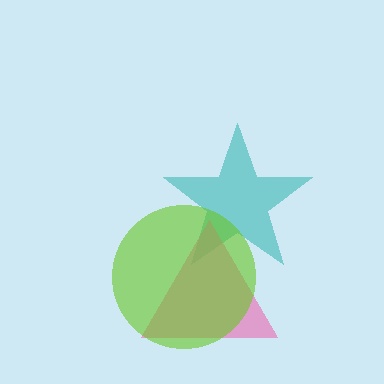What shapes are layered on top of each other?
The layered shapes are: a teal star, a pink triangle, a lime circle.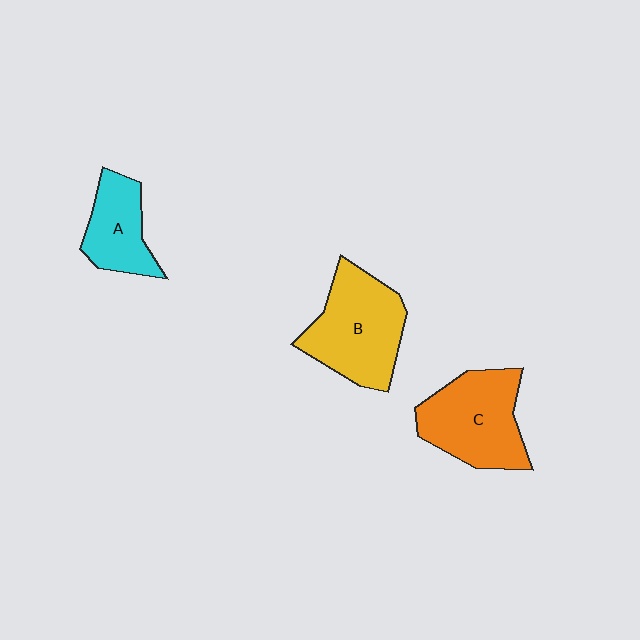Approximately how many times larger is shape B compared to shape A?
Approximately 1.6 times.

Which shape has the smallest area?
Shape A (cyan).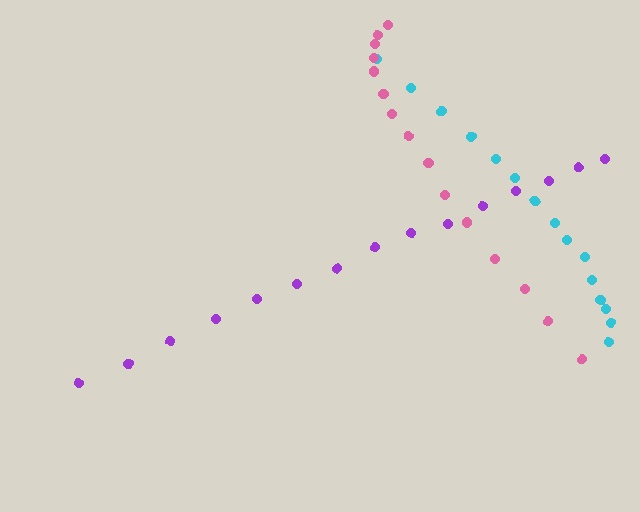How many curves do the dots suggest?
There are 3 distinct paths.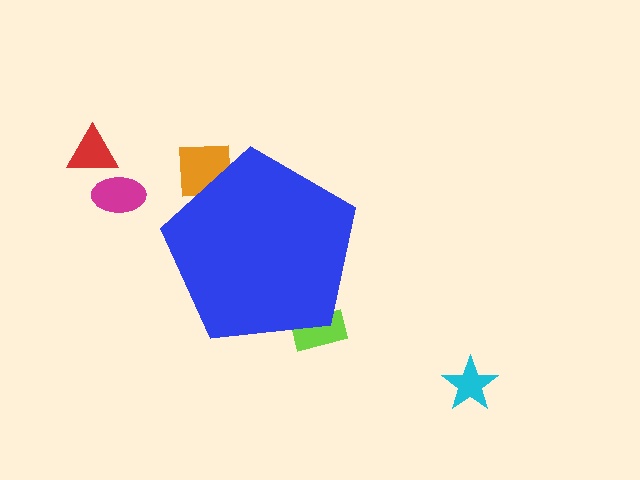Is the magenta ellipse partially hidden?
No, the magenta ellipse is fully visible.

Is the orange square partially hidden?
Yes, the orange square is partially hidden behind the blue pentagon.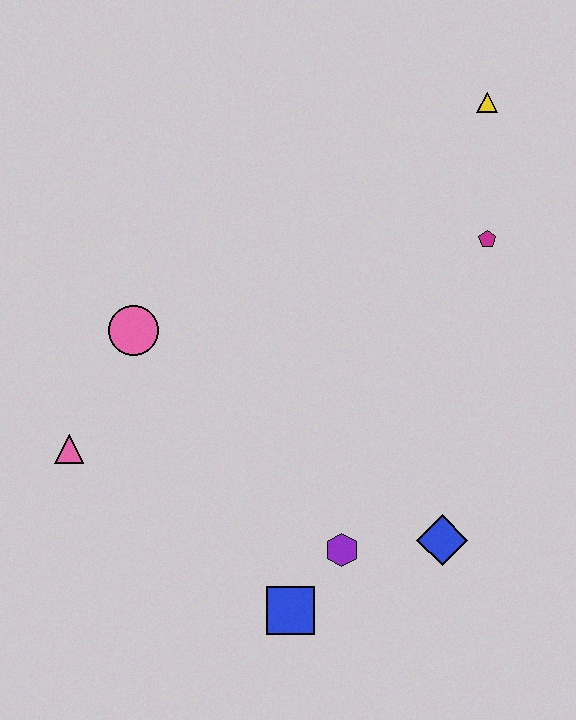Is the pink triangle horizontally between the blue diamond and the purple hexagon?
No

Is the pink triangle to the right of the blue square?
No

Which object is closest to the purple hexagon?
The blue square is closest to the purple hexagon.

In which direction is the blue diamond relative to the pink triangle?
The blue diamond is to the right of the pink triangle.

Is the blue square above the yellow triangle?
No